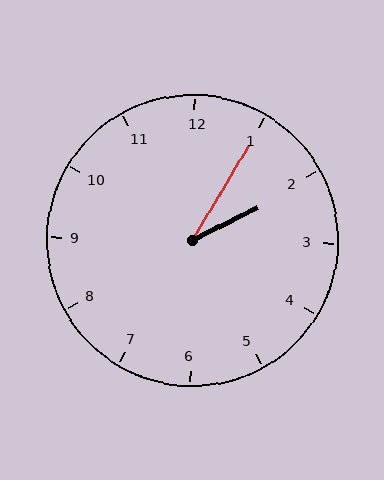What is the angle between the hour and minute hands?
Approximately 32 degrees.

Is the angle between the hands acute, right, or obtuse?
It is acute.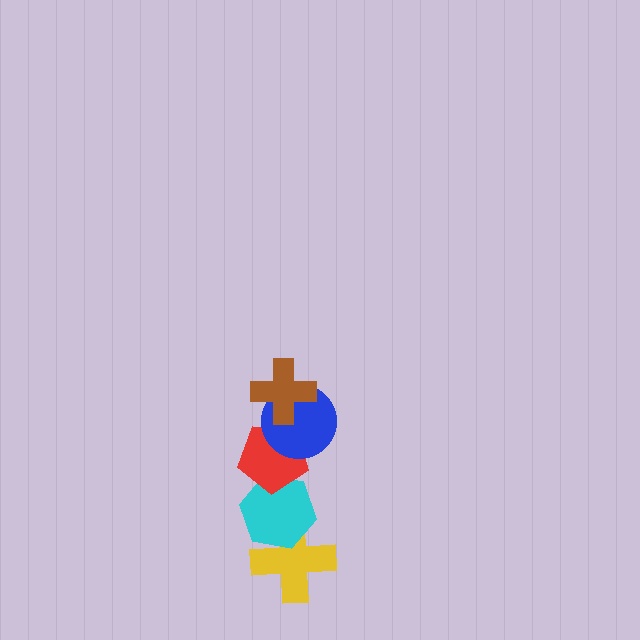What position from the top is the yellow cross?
The yellow cross is 5th from the top.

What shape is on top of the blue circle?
The brown cross is on top of the blue circle.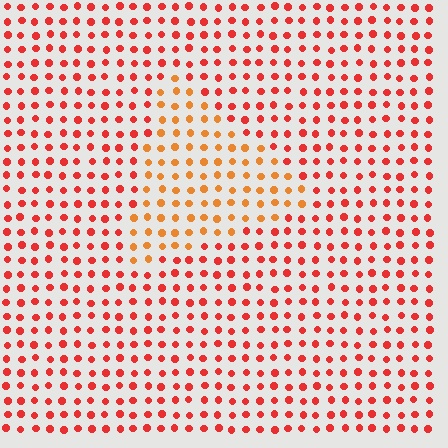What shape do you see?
I see a triangle.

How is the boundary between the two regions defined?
The boundary is defined purely by a slight shift in hue (about 29 degrees). Spacing, size, and orientation are identical on both sides.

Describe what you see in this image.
The image is filled with small red elements in a uniform arrangement. A triangle-shaped region is visible where the elements are tinted to a slightly different hue, forming a subtle color boundary.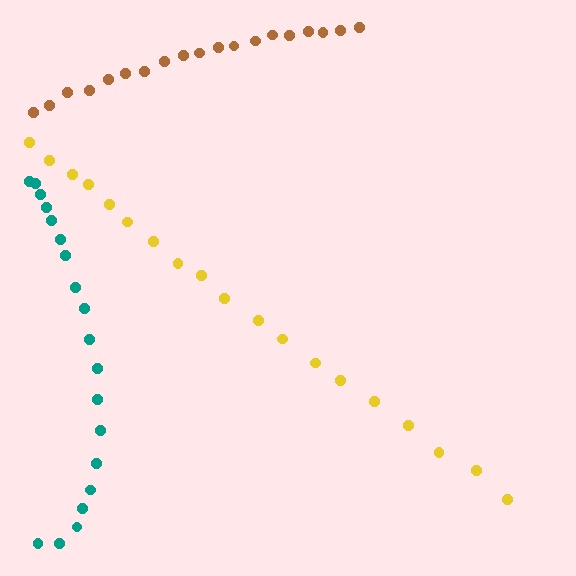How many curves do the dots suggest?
There are 3 distinct paths.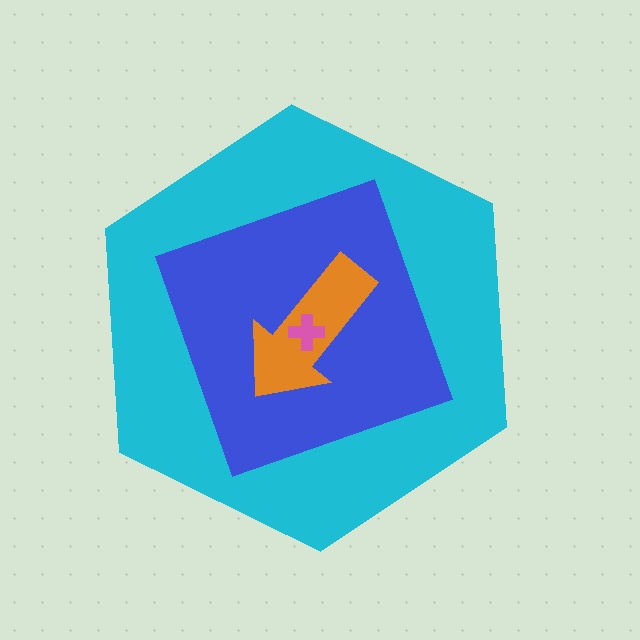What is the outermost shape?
The cyan hexagon.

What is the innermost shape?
The pink cross.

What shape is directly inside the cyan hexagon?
The blue diamond.